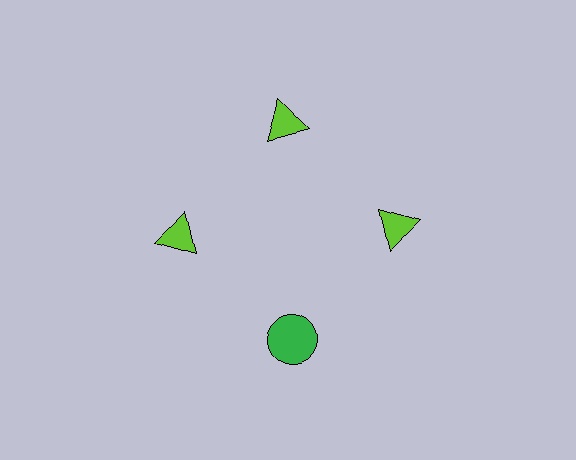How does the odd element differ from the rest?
It differs in both color (green instead of lime) and shape (circle instead of triangle).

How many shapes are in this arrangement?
There are 4 shapes arranged in a ring pattern.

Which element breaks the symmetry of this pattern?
The green circle at roughly the 6 o'clock position breaks the symmetry. All other shapes are lime triangles.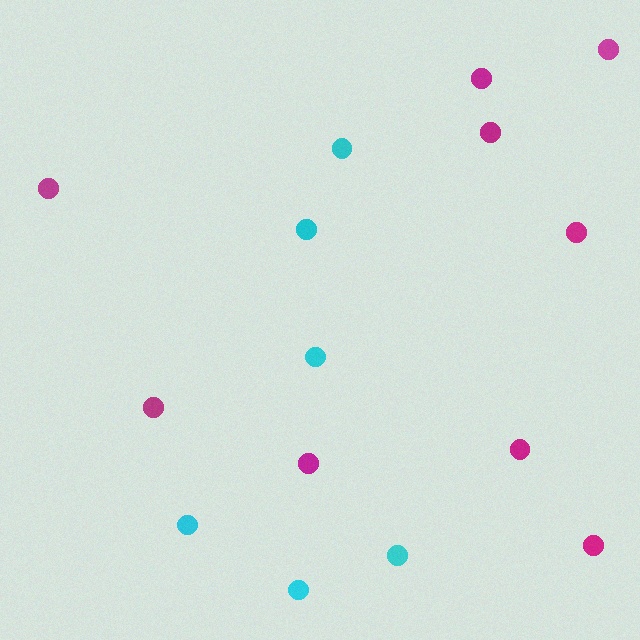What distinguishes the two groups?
There are 2 groups: one group of magenta circles (9) and one group of cyan circles (6).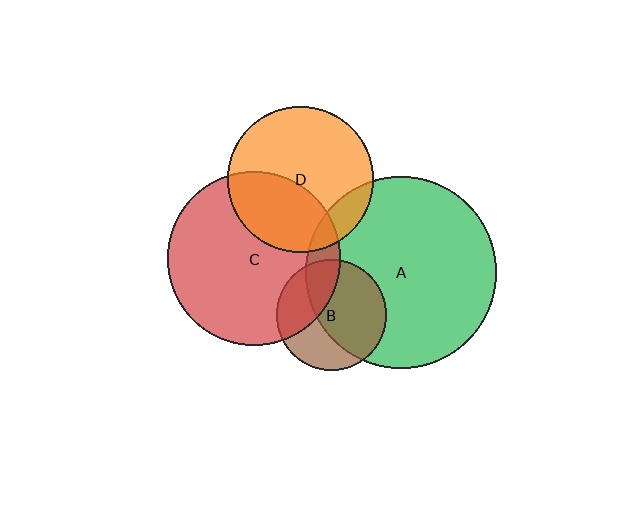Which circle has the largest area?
Circle A (green).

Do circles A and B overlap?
Yes.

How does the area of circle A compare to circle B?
Approximately 3.0 times.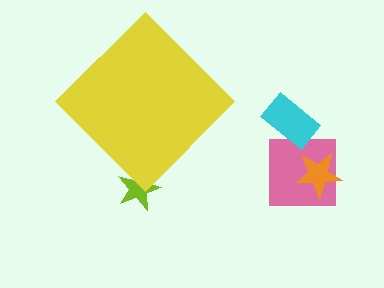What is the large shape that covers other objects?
A yellow diamond.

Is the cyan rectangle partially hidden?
No, the cyan rectangle is fully visible.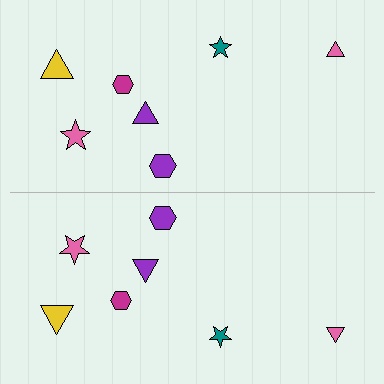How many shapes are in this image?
There are 14 shapes in this image.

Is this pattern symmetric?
Yes, this pattern has bilateral (reflection) symmetry.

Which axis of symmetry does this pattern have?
The pattern has a horizontal axis of symmetry running through the center of the image.